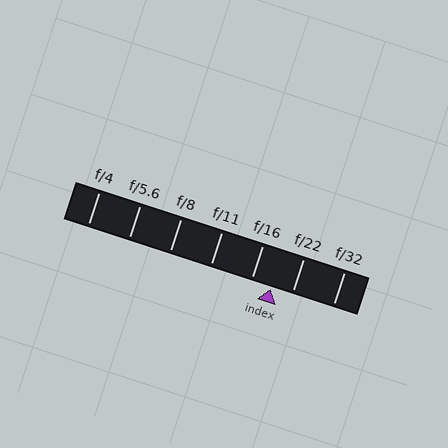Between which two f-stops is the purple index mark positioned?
The index mark is between f/16 and f/22.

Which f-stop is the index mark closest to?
The index mark is closest to f/16.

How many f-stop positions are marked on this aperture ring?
There are 7 f-stop positions marked.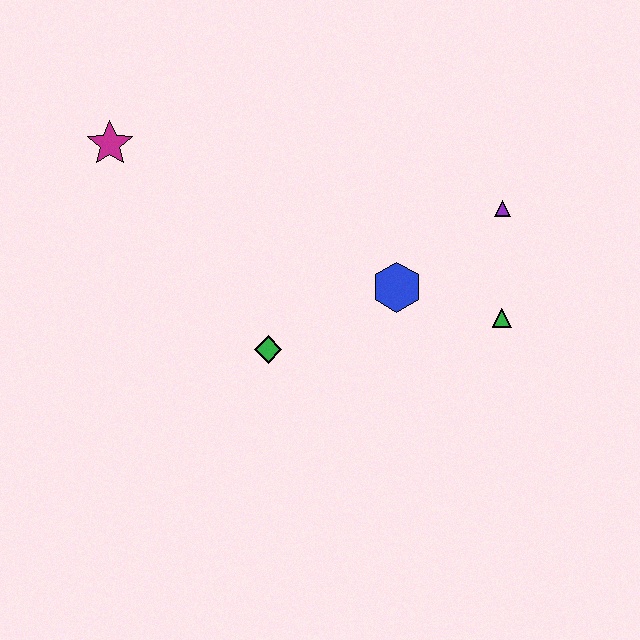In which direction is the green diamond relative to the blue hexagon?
The green diamond is to the left of the blue hexagon.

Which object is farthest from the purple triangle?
The magenta star is farthest from the purple triangle.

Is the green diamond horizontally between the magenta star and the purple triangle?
Yes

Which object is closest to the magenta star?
The green diamond is closest to the magenta star.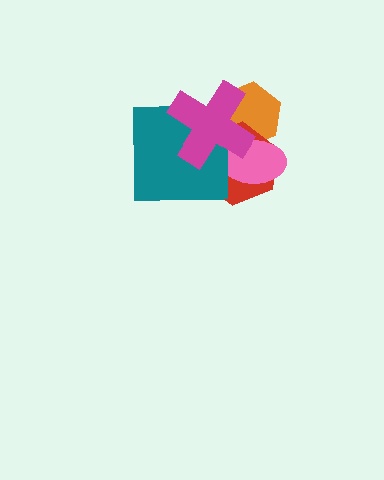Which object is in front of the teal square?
The magenta cross is in front of the teal square.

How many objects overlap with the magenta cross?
4 objects overlap with the magenta cross.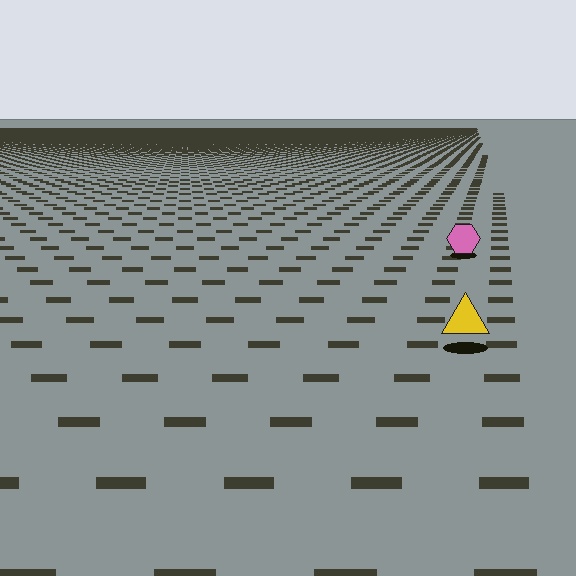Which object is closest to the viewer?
The yellow triangle is closest. The texture marks near it are larger and more spread out.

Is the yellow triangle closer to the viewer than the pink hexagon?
Yes. The yellow triangle is closer — you can tell from the texture gradient: the ground texture is coarser near it.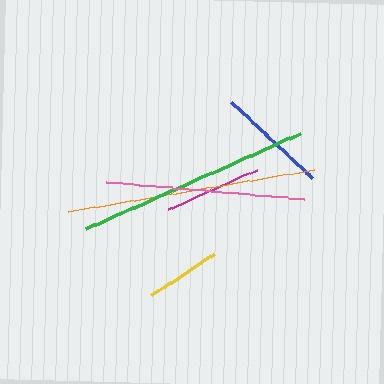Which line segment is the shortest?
The yellow line is the shortest at approximately 75 pixels.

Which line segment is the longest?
The orange line is the longest at approximately 249 pixels.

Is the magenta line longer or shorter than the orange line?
The orange line is longer than the magenta line.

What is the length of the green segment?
The green segment is approximately 234 pixels long.